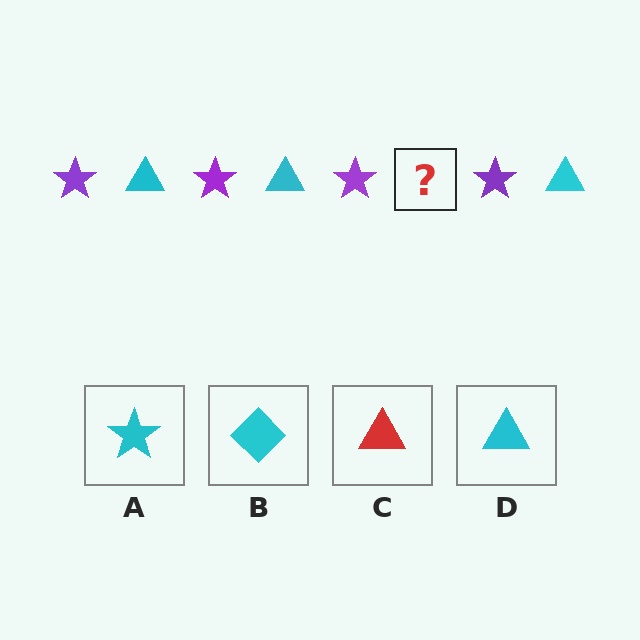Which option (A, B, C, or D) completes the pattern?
D.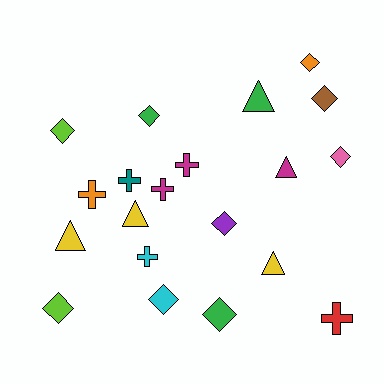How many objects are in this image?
There are 20 objects.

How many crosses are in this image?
There are 6 crosses.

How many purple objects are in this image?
There is 1 purple object.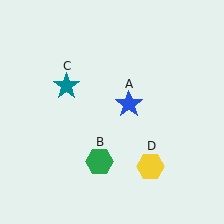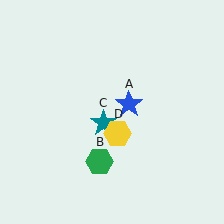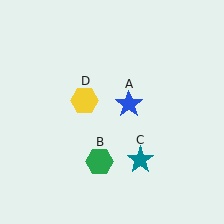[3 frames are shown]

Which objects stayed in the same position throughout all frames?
Blue star (object A) and green hexagon (object B) remained stationary.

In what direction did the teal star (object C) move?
The teal star (object C) moved down and to the right.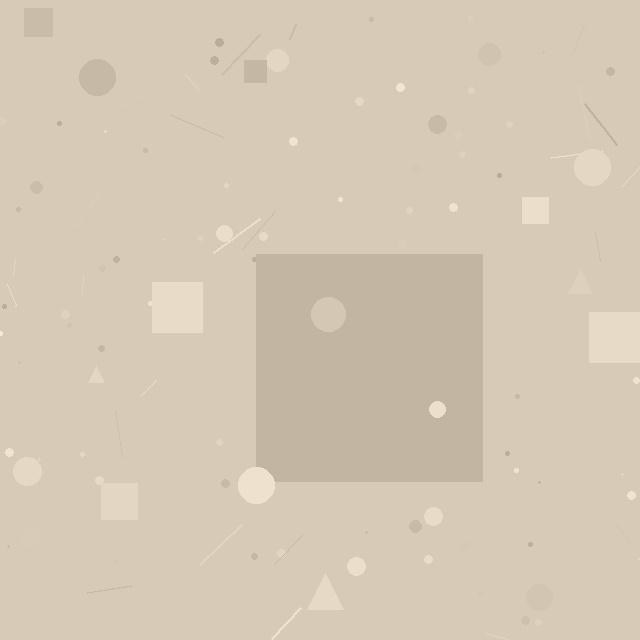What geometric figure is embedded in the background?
A square is embedded in the background.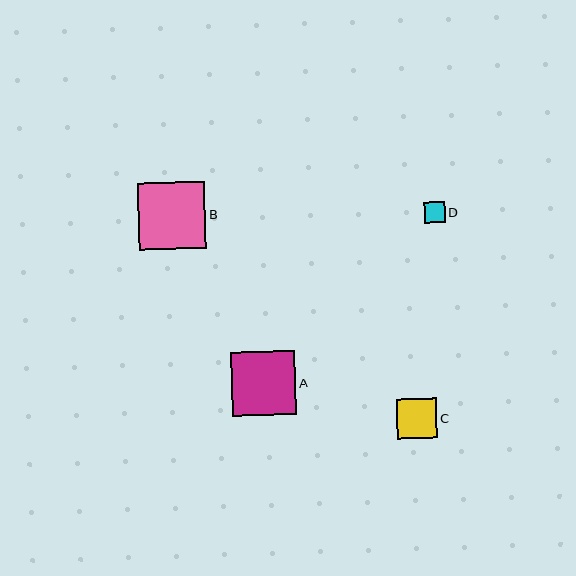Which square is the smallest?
Square D is the smallest with a size of approximately 21 pixels.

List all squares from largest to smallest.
From largest to smallest: B, A, C, D.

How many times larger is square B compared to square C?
Square B is approximately 1.7 times the size of square C.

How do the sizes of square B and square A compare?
Square B and square A are approximately the same size.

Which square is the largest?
Square B is the largest with a size of approximately 67 pixels.